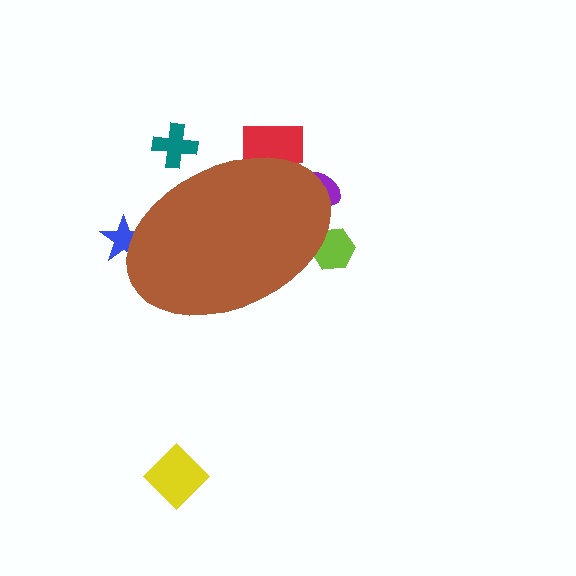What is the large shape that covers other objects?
A brown ellipse.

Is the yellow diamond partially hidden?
No, the yellow diamond is fully visible.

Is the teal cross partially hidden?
Yes, the teal cross is partially hidden behind the brown ellipse.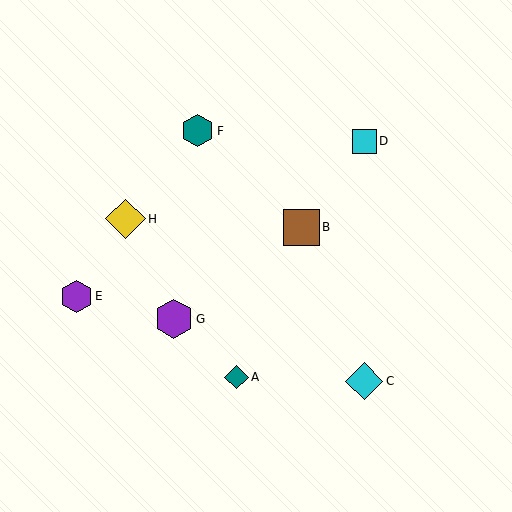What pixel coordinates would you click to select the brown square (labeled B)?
Click at (301, 228) to select the brown square B.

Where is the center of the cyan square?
The center of the cyan square is at (364, 141).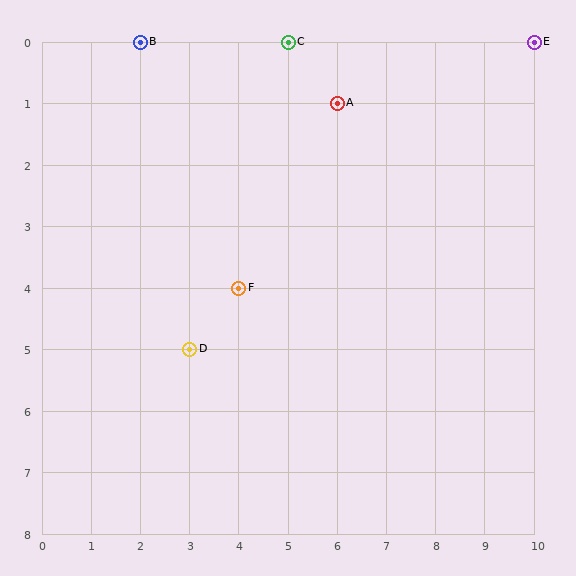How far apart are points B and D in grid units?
Points B and D are 1 column and 5 rows apart (about 5.1 grid units diagonally).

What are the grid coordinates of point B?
Point B is at grid coordinates (2, 0).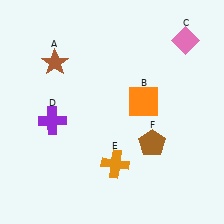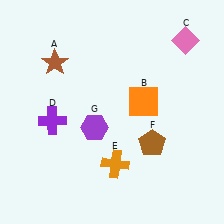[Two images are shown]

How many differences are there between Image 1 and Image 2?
There is 1 difference between the two images.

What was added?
A purple hexagon (G) was added in Image 2.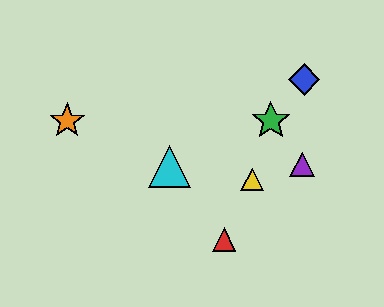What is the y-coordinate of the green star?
The green star is at y≈121.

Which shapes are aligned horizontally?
The green star, the orange star are aligned horizontally.